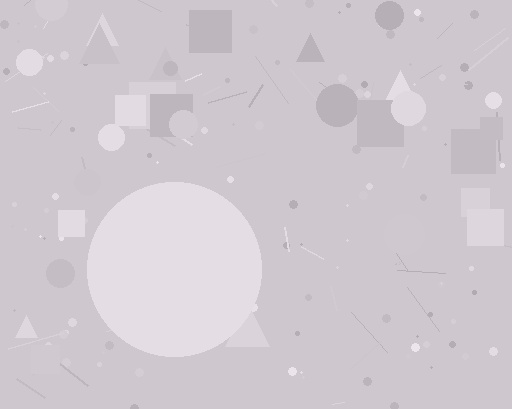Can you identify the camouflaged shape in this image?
The camouflaged shape is a circle.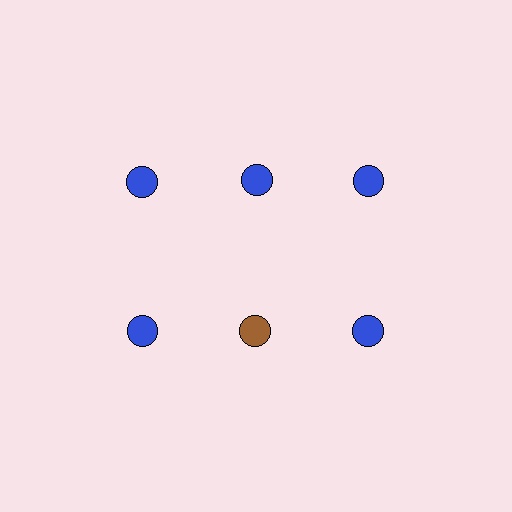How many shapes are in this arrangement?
There are 6 shapes arranged in a grid pattern.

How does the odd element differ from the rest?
It has a different color: brown instead of blue.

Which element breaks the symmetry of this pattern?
The brown circle in the second row, second from left column breaks the symmetry. All other shapes are blue circles.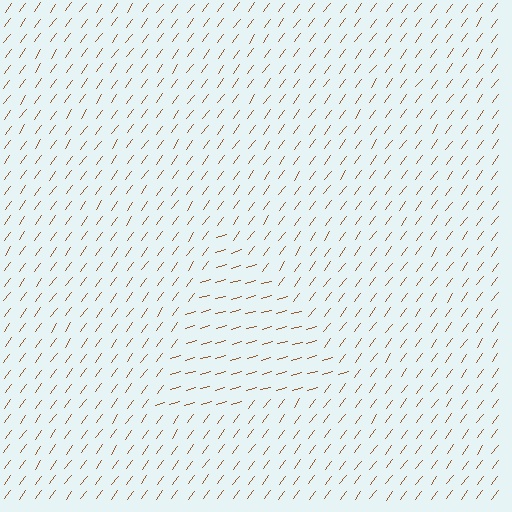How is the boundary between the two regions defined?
The boundary is defined purely by a change in line orientation (approximately 38 degrees difference). All lines are the same color and thickness.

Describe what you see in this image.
The image is filled with small brown line segments. A triangle region in the image has lines oriented differently from the surrounding lines, creating a visible texture boundary.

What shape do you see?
I see a triangle.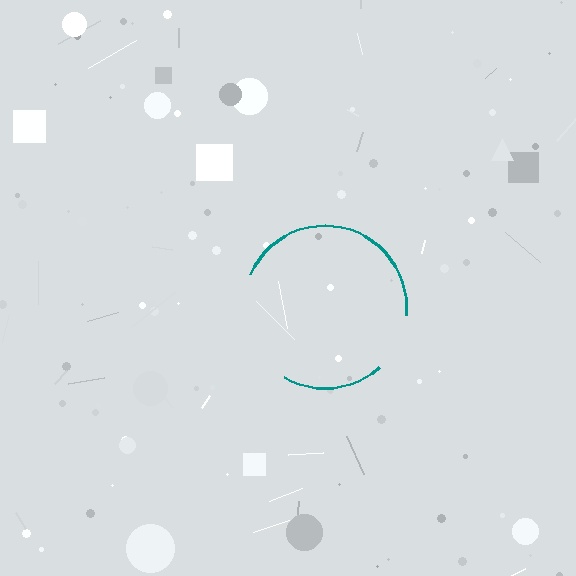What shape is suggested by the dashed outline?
The dashed outline suggests a circle.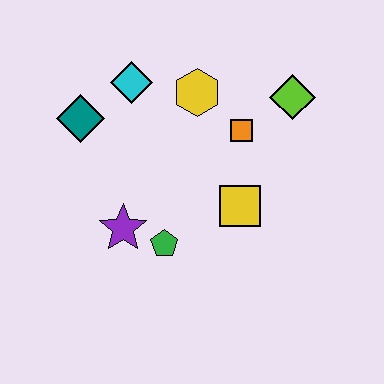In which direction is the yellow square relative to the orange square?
The yellow square is below the orange square.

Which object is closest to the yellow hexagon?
The orange square is closest to the yellow hexagon.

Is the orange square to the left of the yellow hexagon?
No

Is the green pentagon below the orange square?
Yes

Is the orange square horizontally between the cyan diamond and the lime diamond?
Yes